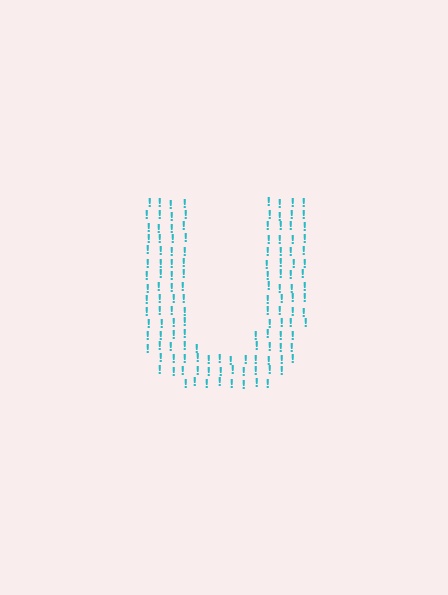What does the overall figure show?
The overall figure shows the letter U.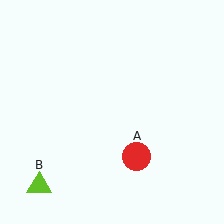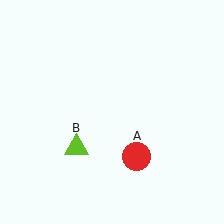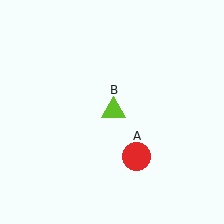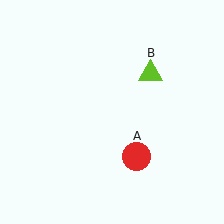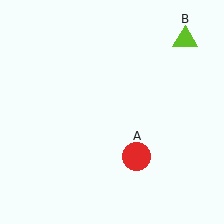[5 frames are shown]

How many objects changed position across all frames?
1 object changed position: lime triangle (object B).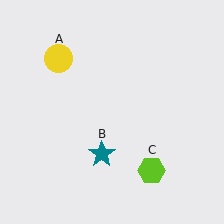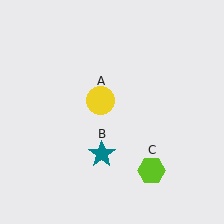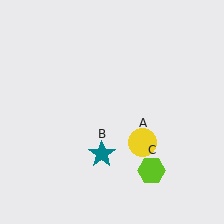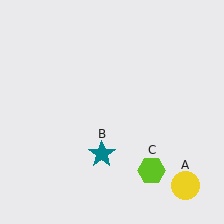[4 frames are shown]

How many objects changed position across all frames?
1 object changed position: yellow circle (object A).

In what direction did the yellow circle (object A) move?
The yellow circle (object A) moved down and to the right.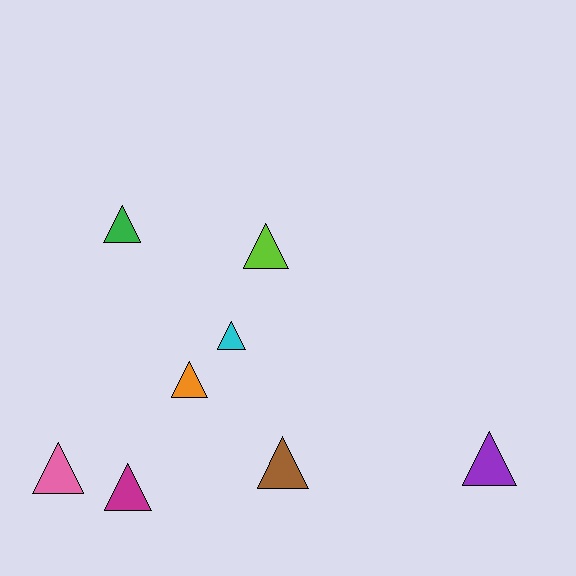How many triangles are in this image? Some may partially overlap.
There are 8 triangles.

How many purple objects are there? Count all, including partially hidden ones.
There is 1 purple object.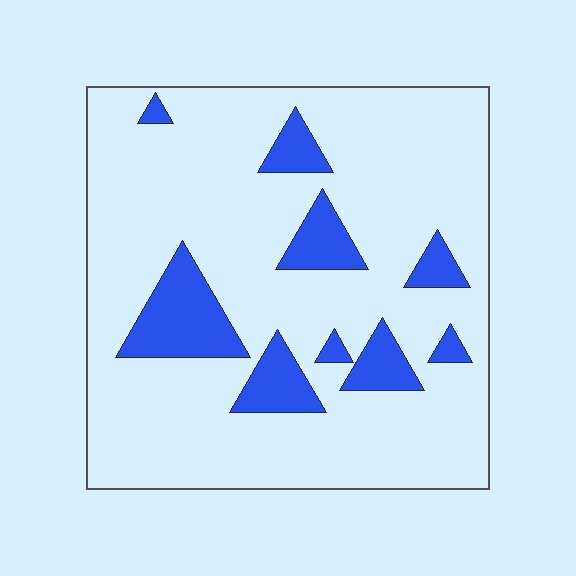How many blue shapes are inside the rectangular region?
9.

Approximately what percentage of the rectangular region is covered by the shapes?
Approximately 15%.